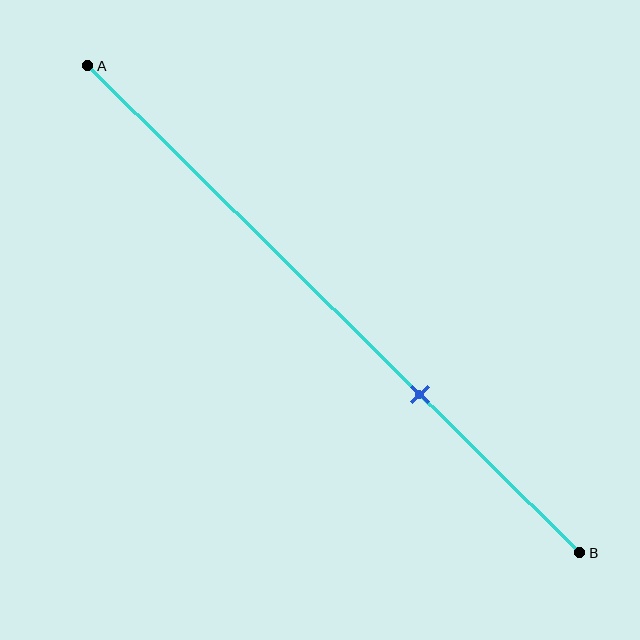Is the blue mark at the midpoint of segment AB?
No, the mark is at about 70% from A, not at the 50% midpoint.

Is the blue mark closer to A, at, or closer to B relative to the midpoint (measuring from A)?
The blue mark is closer to point B than the midpoint of segment AB.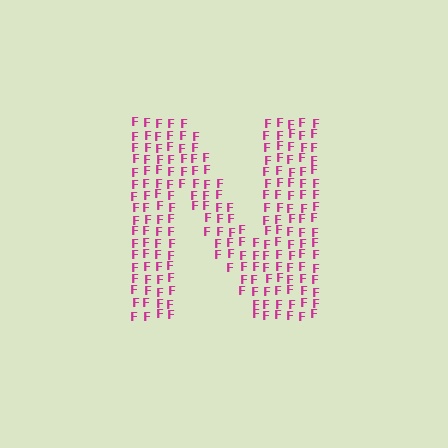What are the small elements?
The small elements are letter F's.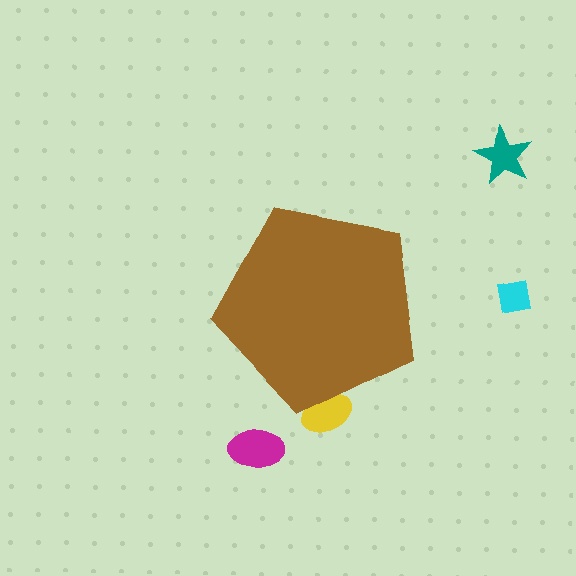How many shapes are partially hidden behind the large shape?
1 shape is partially hidden.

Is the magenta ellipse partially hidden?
No, the magenta ellipse is fully visible.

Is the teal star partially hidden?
No, the teal star is fully visible.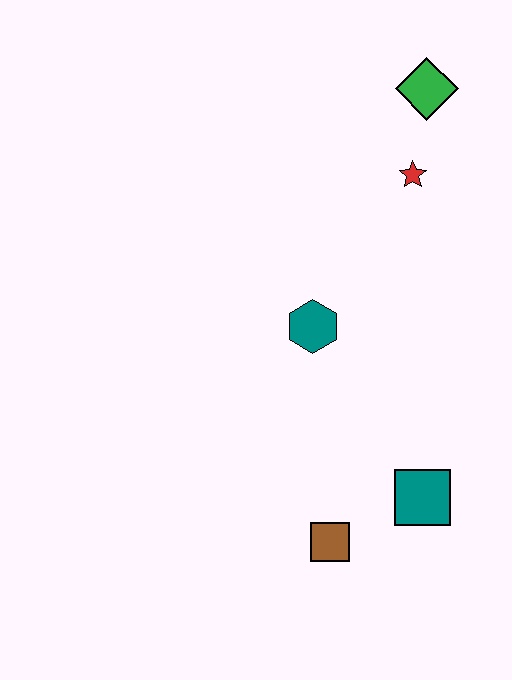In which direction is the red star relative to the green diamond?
The red star is below the green diamond.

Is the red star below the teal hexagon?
No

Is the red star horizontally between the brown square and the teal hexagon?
No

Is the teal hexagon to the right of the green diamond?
No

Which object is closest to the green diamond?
The red star is closest to the green diamond.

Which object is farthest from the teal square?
The green diamond is farthest from the teal square.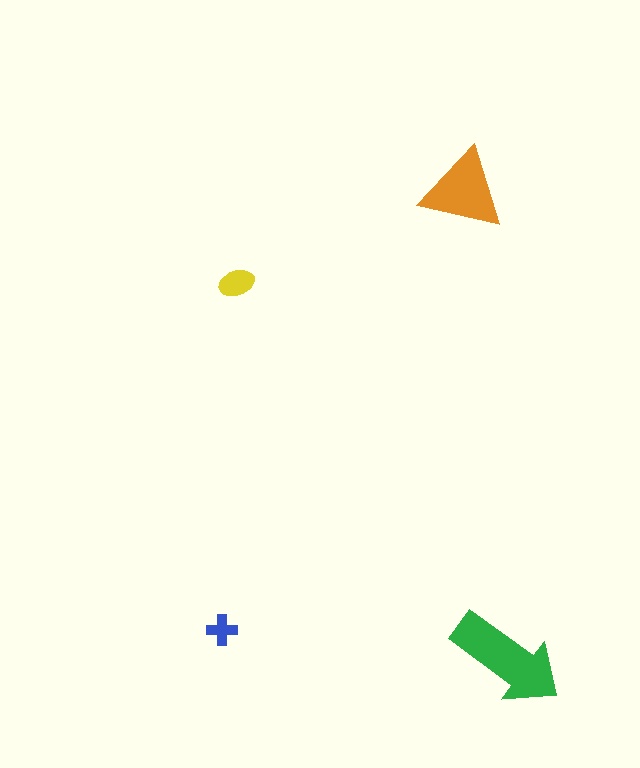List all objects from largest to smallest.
The green arrow, the orange triangle, the yellow ellipse, the blue cross.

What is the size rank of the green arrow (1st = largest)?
1st.